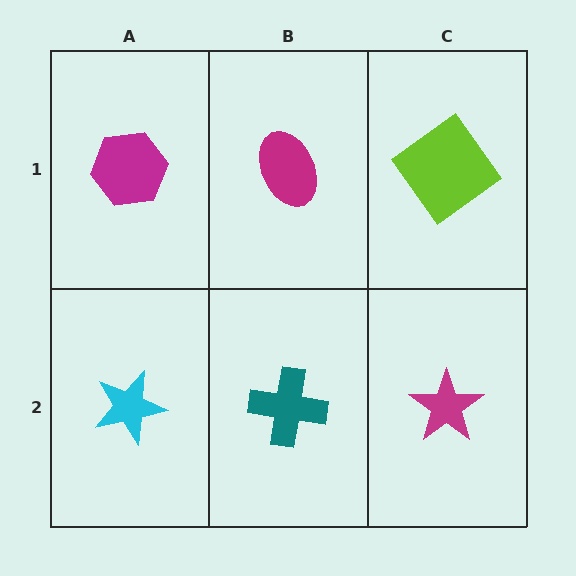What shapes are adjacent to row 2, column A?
A magenta hexagon (row 1, column A), a teal cross (row 2, column B).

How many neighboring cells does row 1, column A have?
2.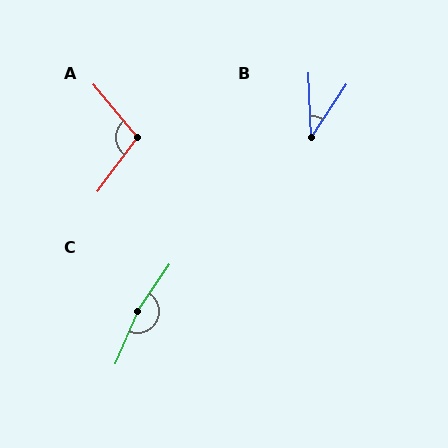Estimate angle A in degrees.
Approximately 103 degrees.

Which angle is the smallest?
B, at approximately 36 degrees.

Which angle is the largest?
C, at approximately 169 degrees.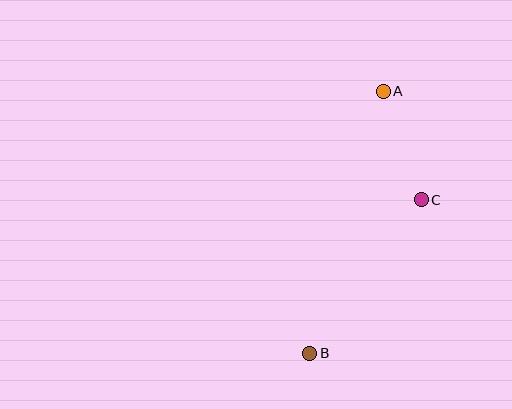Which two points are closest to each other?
Points A and C are closest to each other.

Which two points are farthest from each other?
Points A and B are farthest from each other.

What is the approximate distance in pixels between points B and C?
The distance between B and C is approximately 190 pixels.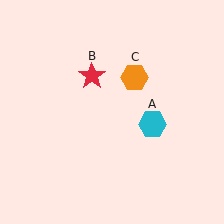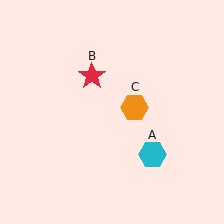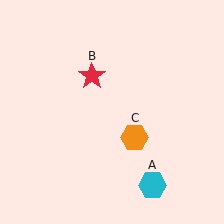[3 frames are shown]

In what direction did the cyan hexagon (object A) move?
The cyan hexagon (object A) moved down.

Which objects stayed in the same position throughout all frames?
Red star (object B) remained stationary.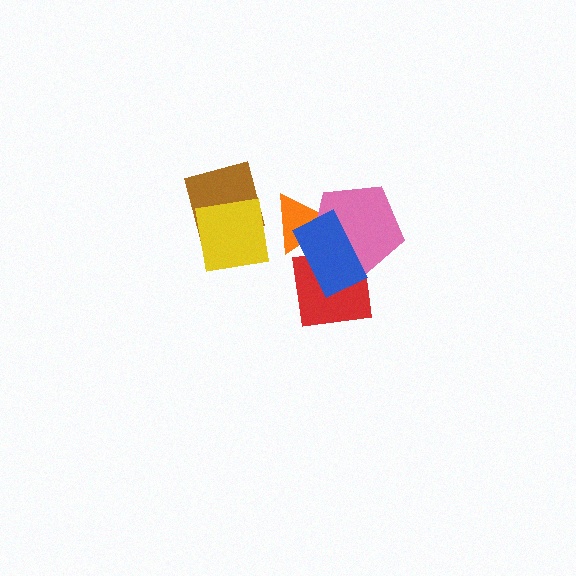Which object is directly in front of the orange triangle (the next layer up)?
The red square is directly in front of the orange triangle.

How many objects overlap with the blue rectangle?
3 objects overlap with the blue rectangle.